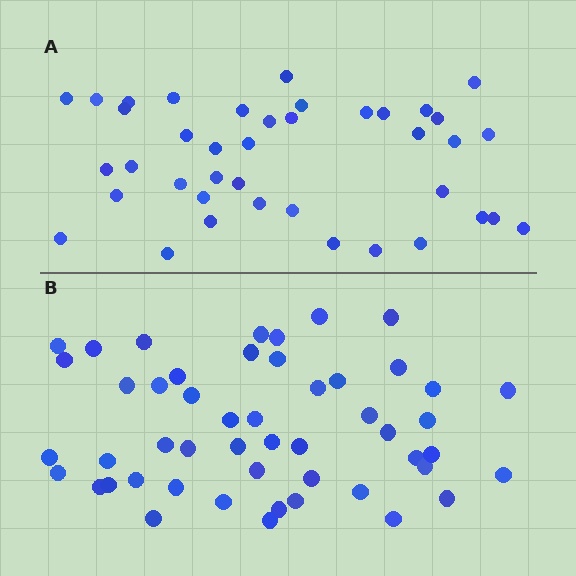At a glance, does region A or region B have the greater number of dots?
Region B (the bottom region) has more dots.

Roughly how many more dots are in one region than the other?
Region B has roughly 10 or so more dots than region A.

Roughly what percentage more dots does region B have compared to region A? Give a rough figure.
About 25% more.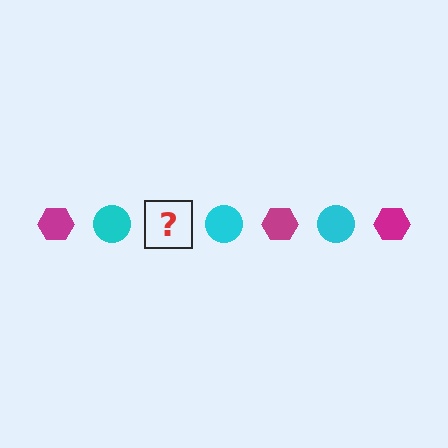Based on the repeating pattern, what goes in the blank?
The blank should be a magenta hexagon.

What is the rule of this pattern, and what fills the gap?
The rule is that the pattern alternates between magenta hexagon and cyan circle. The gap should be filled with a magenta hexagon.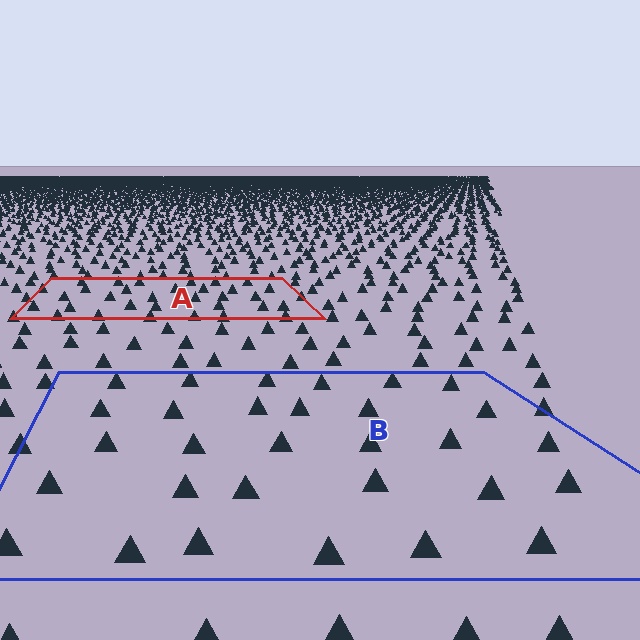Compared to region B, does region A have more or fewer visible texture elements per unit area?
Region A has more texture elements per unit area — they are packed more densely because it is farther away.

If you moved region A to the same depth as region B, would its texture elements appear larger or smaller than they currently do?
They would appear larger. At a closer depth, the same texture elements are projected at a bigger on-screen size.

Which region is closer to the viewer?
Region B is closer. The texture elements there are larger and more spread out.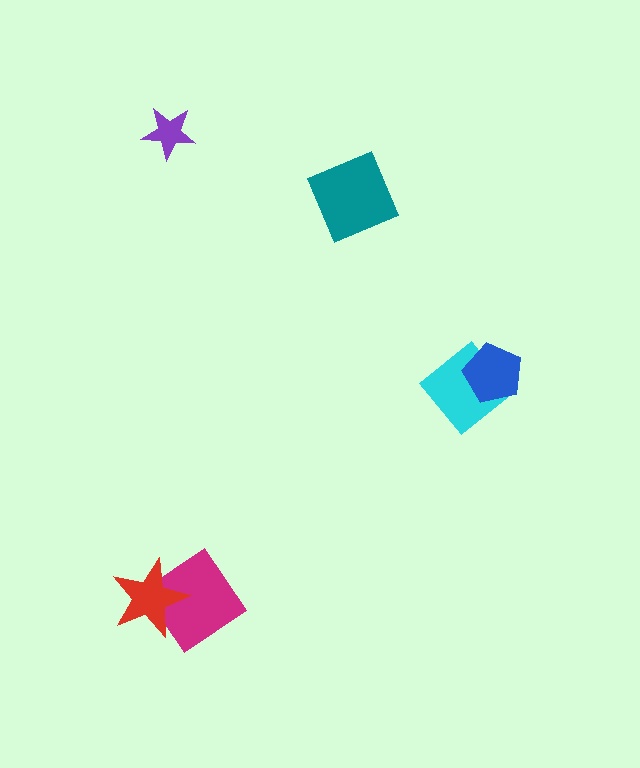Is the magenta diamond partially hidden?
Yes, it is partially covered by another shape.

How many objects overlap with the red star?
1 object overlaps with the red star.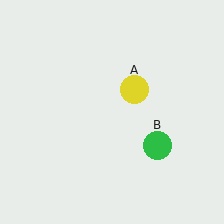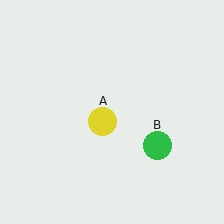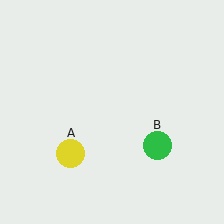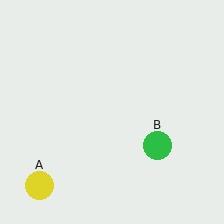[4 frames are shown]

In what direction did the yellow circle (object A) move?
The yellow circle (object A) moved down and to the left.